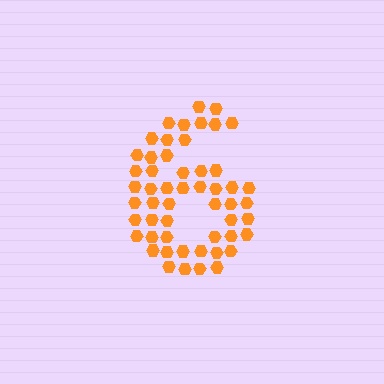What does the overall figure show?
The overall figure shows the digit 6.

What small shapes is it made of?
It is made of small hexagons.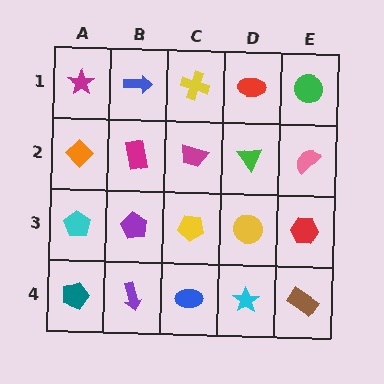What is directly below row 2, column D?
A yellow circle.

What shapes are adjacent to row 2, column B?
A blue arrow (row 1, column B), a purple pentagon (row 3, column B), an orange diamond (row 2, column A), a magenta trapezoid (row 2, column C).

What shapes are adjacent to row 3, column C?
A magenta trapezoid (row 2, column C), a blue ellipse (row 4, column C), a purple pentagon (row 3, column B), a yellow circle (row 3, column D).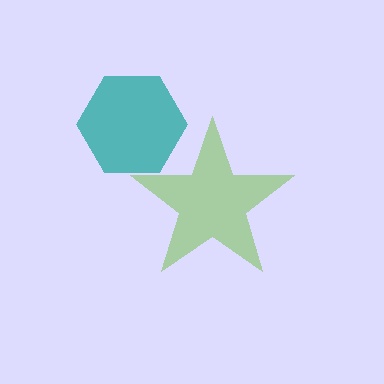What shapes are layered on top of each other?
The layered shapes are: a lime star, a teal hexagon.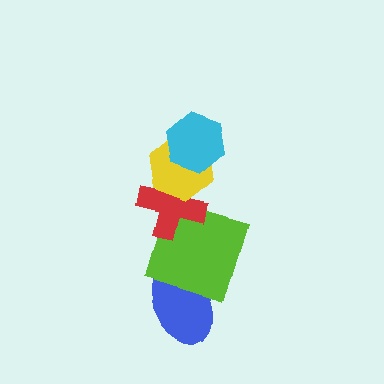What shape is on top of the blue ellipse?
The lime square is on top of the blue ellipse.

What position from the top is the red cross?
The red cross is 3rd from the top.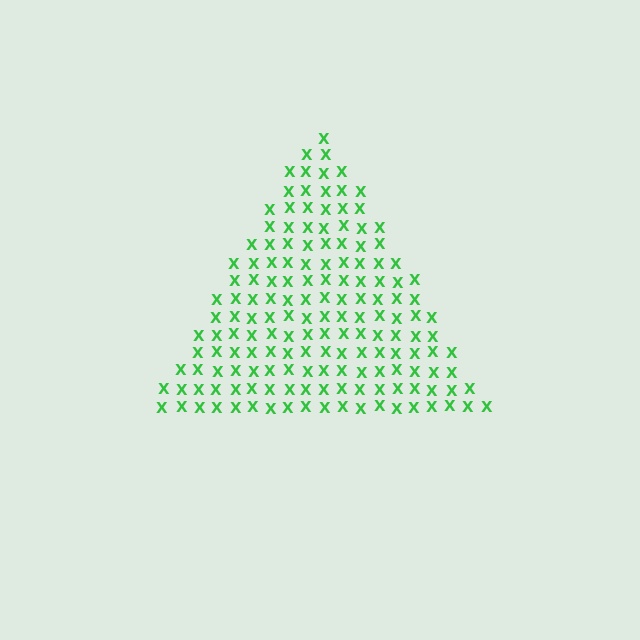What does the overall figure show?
The overall figure shows a triangle.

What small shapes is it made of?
It is made of small letter X's.